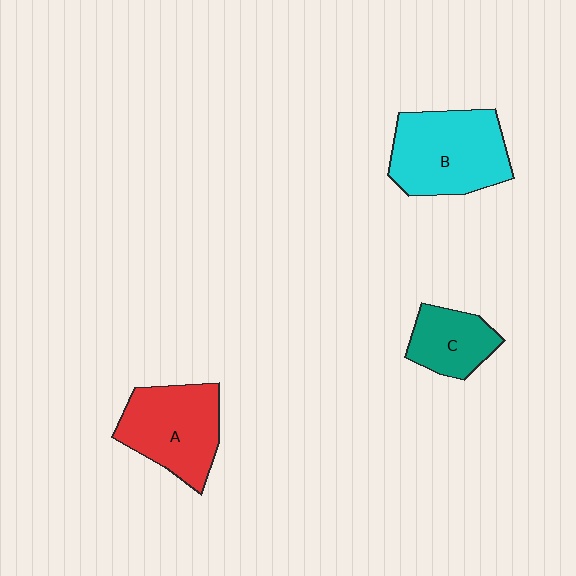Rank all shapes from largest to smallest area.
From largest to smallest: B (cyan), A (red), C (teal).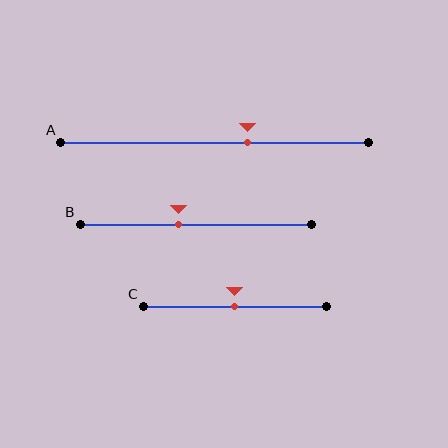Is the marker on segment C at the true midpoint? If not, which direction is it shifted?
Yes, the marker on segment C is at the true midpoint.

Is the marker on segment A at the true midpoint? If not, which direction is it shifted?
No, the marker on segment A is shifted to the right by about 11% of the segment length.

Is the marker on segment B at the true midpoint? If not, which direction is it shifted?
No, the marker on segment B is shifted to the left by about 7% of the segment length.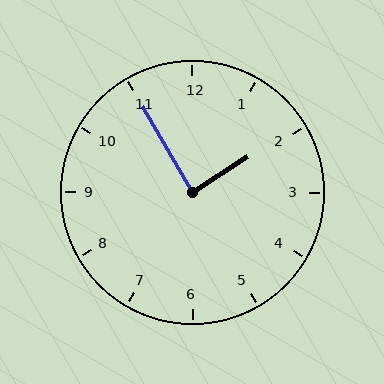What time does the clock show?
1:55.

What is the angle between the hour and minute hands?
Approximately 88 degrees.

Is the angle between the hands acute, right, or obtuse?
It is right.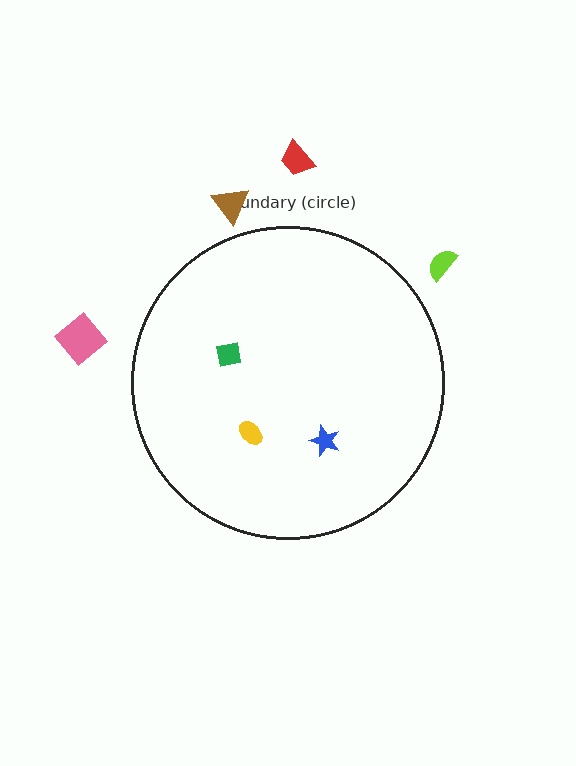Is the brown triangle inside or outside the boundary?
Outside.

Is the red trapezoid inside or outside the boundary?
Outside.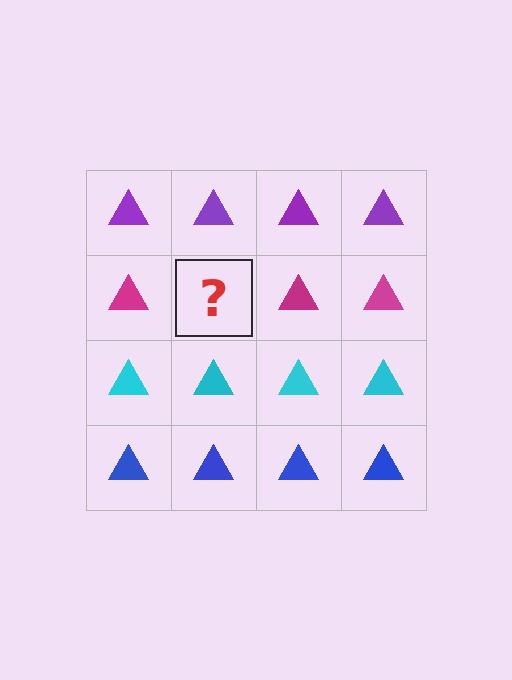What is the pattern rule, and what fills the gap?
The rule is that each row has a consistent color. The gap should be filled with a magenta triangle.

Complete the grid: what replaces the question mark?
The question mark should be replaced with a magenta triangle.